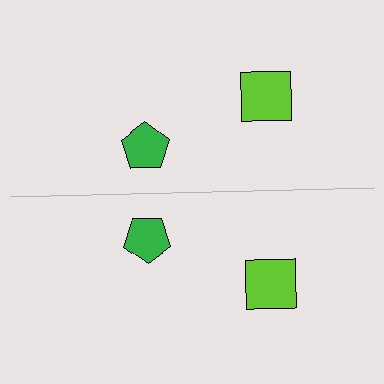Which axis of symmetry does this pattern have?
The pattern has a horizontal axis of symmetry running through the center of the image.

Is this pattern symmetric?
Yes, this pattern has bilateral (reflection) symmetry.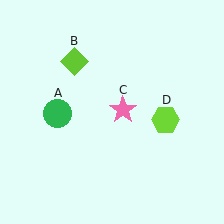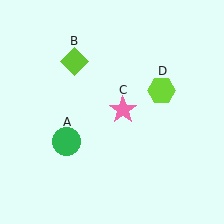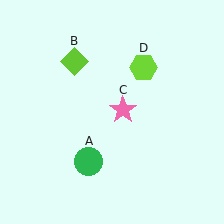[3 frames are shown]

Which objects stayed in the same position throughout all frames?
Lime diamond (object B) and pink star (object C) remained stationary.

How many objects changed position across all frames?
2 objects changed position: green circle (object A), lime hexagon (object D).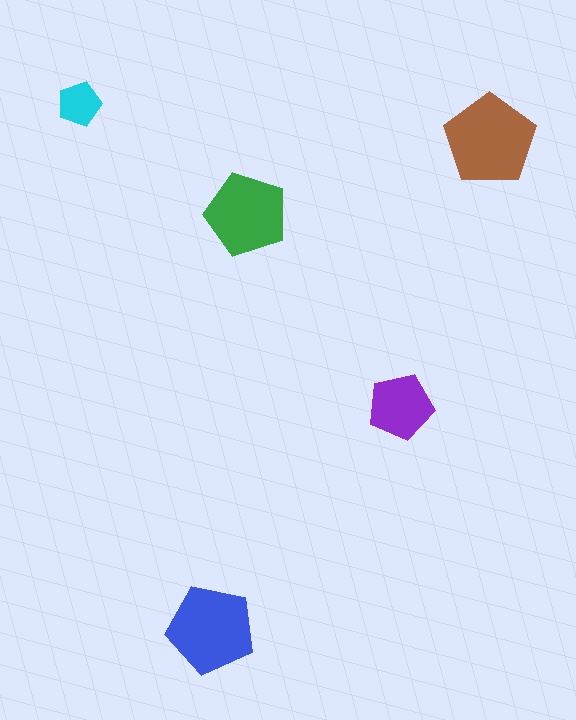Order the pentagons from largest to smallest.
the brown one, the blue one, the green one, the purple one, the cyan one.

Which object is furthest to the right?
The brown pentagon is rightmost.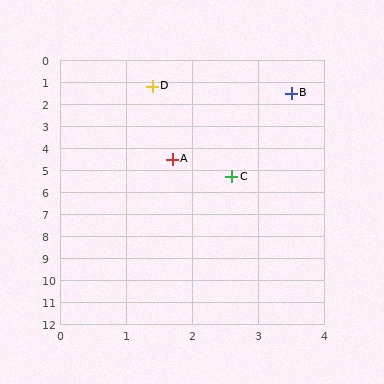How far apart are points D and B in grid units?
Points D and B are about 2.1 grid units apart.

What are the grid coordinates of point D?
Point D is at approximately (1.4, 1.2).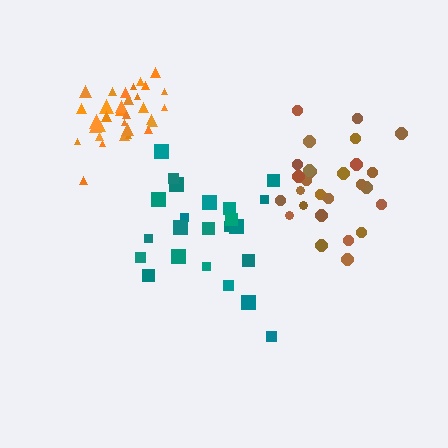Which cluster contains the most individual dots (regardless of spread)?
Orange (32).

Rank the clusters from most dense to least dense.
orange, brown, teal.